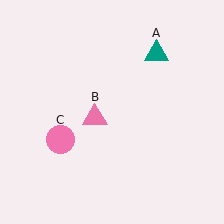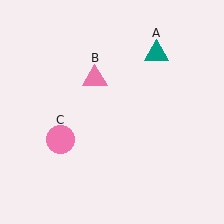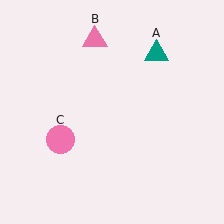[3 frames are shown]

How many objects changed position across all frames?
1 object changed position: pink triangle (object B).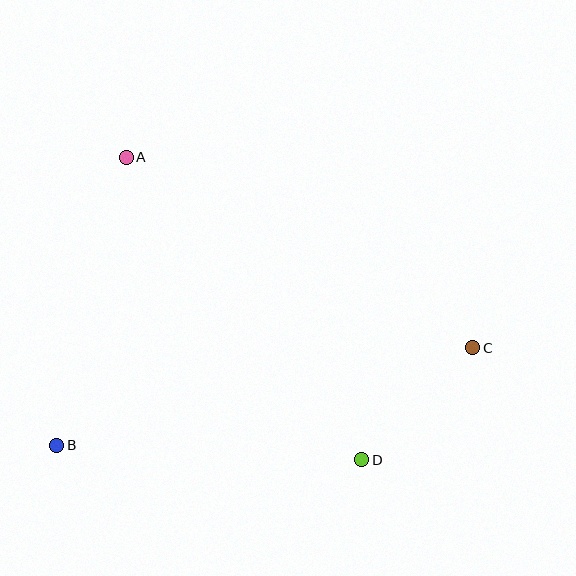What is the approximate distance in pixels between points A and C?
The distance between A and C is approximately 395 pixels.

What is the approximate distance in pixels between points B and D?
The distance between B and D is approximately 305 pixels.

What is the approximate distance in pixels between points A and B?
The distance between A and B is approximately 296 pixels.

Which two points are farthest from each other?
Points B and C are farthest from each other.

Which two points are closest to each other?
Points C and D are closest to each other.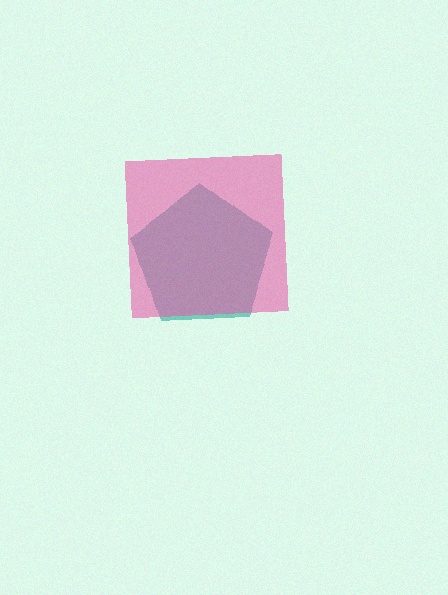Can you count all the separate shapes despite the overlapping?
Yes, there are 2 separate shapes.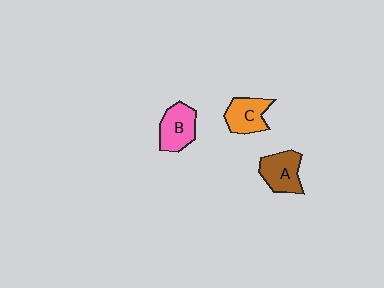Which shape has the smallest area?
Shape C (orange).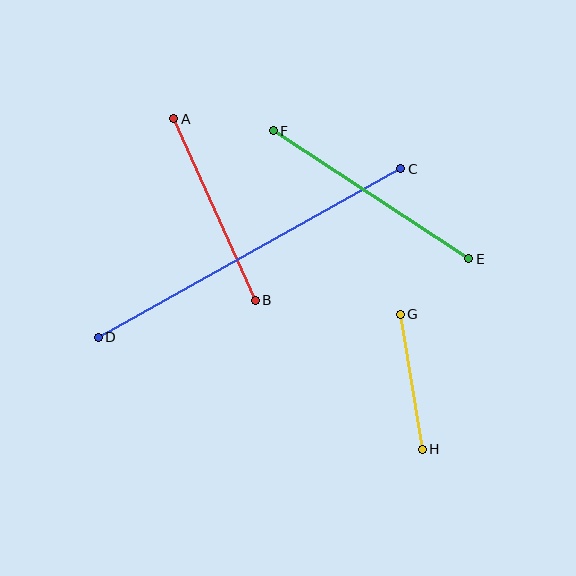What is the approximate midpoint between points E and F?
The midpoint is at approximately (371, 195) pixels.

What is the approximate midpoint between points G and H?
The midpoint is at approximately (411, 382) pixels.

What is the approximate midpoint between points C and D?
The midpoint is at approximately (250, 253) pixels.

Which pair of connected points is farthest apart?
Points C and D are farthest apart.